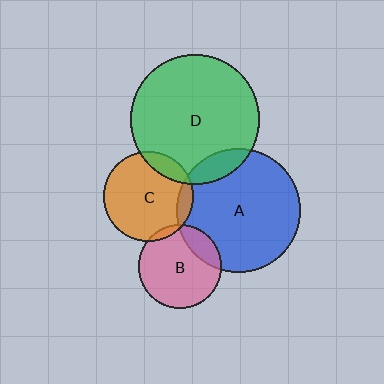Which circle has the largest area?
Circle D (green).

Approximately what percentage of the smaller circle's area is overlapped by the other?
Approximately 5%.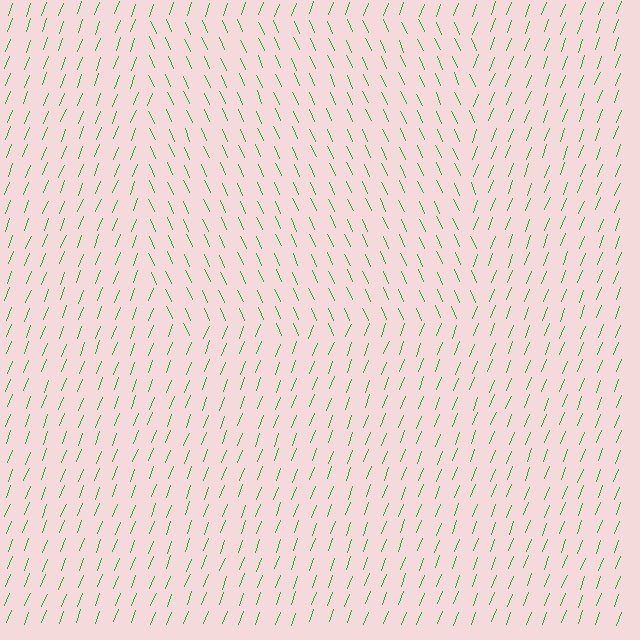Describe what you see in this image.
The image is filled with small green line segments. A rectangle region in the image has lines oriented differently from the surrounding lines, creating a visible texture boundary.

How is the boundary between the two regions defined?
The boundary is defined purely by a change in line orientation (approximately 45 degrees difference). All lines are the same color and thickness.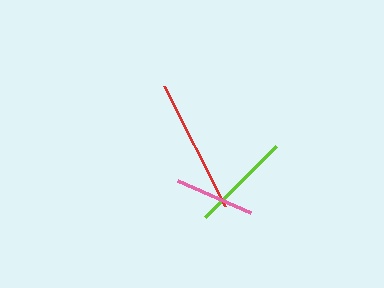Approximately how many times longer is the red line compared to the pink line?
The red line is approximately 1.7 times the length of the pink line.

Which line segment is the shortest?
The pink line is the shortest at approximately 79 pixels.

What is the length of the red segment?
The red segment is approximately 135 pixels long.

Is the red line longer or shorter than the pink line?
The red line is longer than the pink line.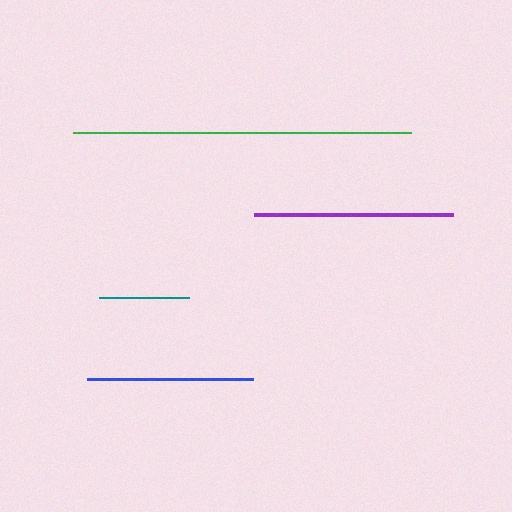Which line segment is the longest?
The green line is the longest at approximately 338 pixels.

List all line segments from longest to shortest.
From longest to shortest: green, purple, blue, teal.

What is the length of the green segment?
The green segment is approximately 338 pixels long.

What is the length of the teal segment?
The teal segment is approximately 90 pixels long.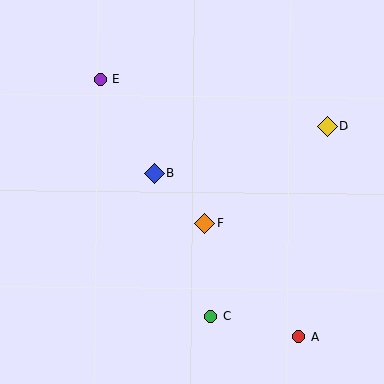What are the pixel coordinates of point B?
Point B is at (155, 173).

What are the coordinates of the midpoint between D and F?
The midpoint between D and F is at (266, 175).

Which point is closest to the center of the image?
Point F at (205, 223) is closest to the center.